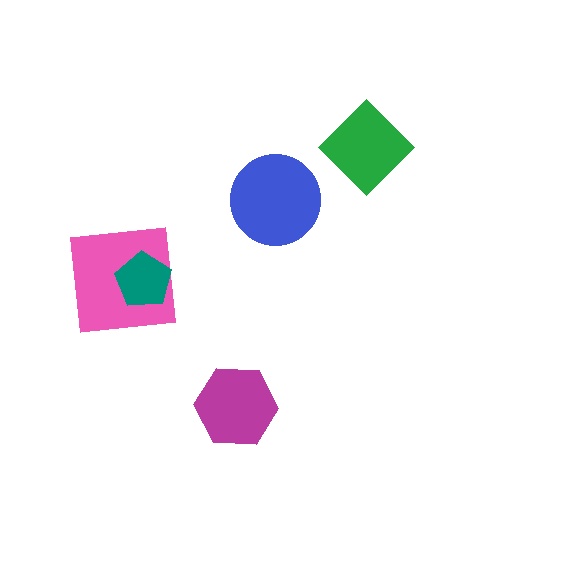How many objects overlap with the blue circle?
0 objects overlap with the blue circle.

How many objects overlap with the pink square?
1 object overlaps with the pink square.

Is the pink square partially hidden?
Yes, it is partially covered by another shape.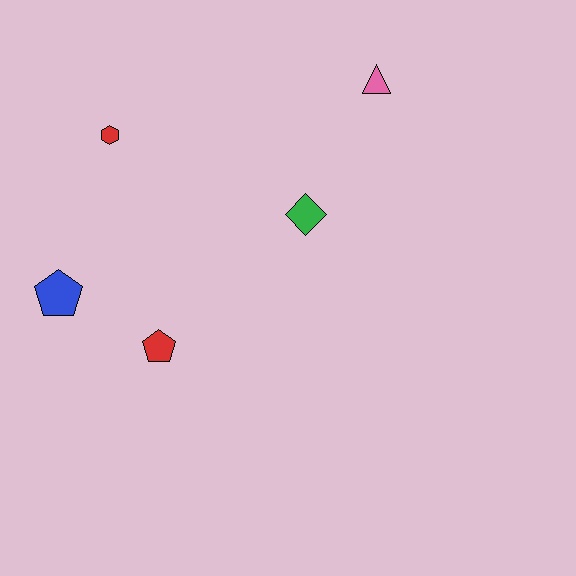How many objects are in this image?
There are 5 objects.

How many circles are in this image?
There are no circles.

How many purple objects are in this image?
There are no purple objects.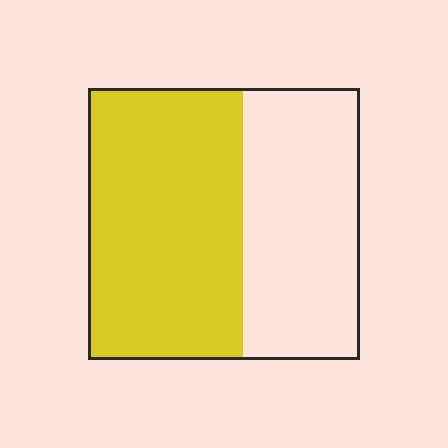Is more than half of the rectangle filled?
Yes.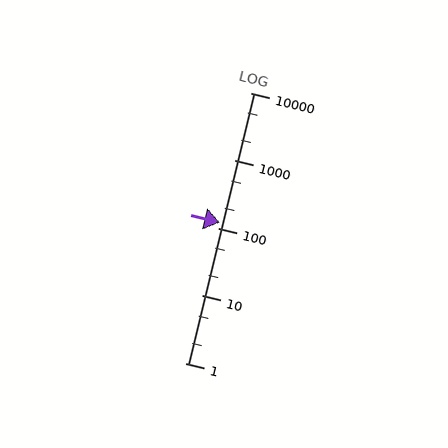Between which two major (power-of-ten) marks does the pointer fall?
The pointer is between 100 and 1000.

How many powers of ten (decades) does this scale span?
The scale spans 4 decades, from 1 to 10000.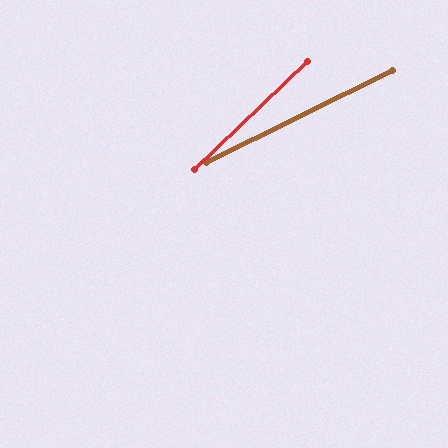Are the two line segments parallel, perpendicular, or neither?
Neither parallel nor perpendicular — they differ by about 17°.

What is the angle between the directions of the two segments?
Approximately 17 degrees.